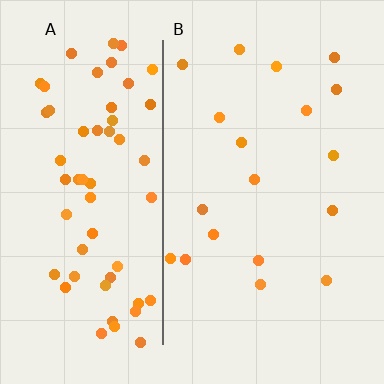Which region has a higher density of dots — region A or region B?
A (the left).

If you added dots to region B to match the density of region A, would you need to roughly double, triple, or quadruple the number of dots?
Approximately triple.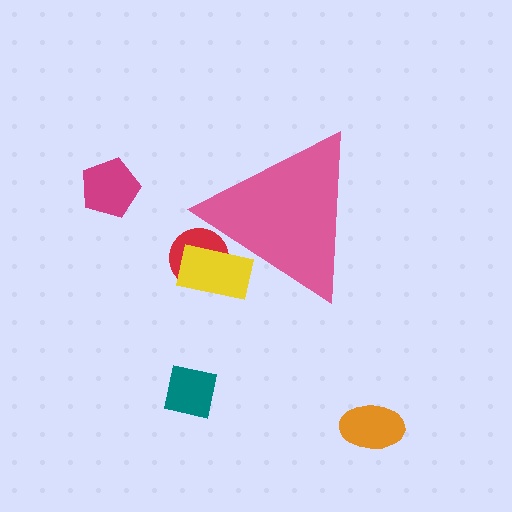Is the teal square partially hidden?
No, the teal square is fully visible.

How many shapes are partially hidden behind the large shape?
2 shapes are partially hidden.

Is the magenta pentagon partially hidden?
No, the magenta pentagon is fully visible.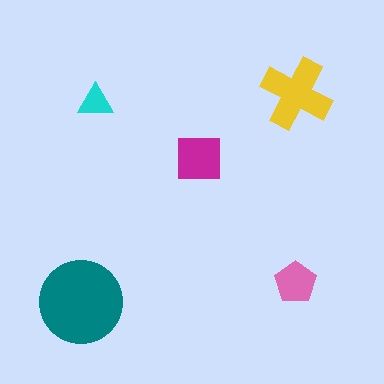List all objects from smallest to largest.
The cyan triangle, the pink pentagon, the magenta square, the yellow cross, the teal circle.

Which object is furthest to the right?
The yellow cross is rightmost.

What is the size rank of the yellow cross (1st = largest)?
2nd.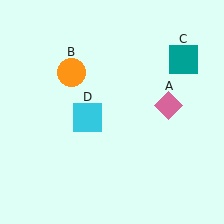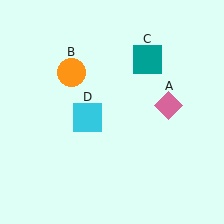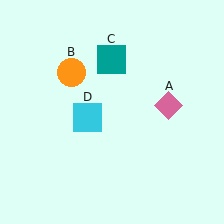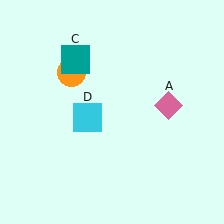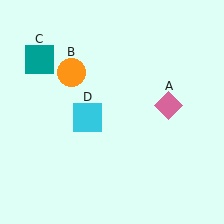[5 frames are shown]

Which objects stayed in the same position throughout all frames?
Pink diamond (object A) and orange circle (object B) and cyan square (object D) remained stationary.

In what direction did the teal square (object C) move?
The teal square (object C) moved left.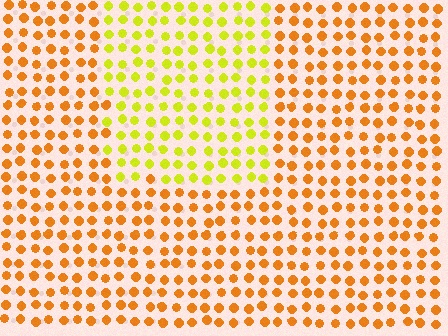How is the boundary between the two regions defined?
The boundary is defined purely by a slight shift in hue (about 39 degrees). Spacing, size, and orientation are identical on both sides.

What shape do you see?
I see a rectangle.